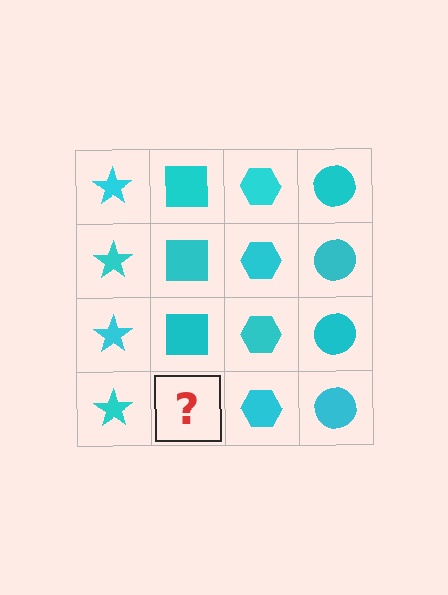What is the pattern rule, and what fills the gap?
The rule is that each column has a consistent shape. The gap should be filled with a cyan square.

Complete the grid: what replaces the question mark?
The question mark should be replaced with a cyan square.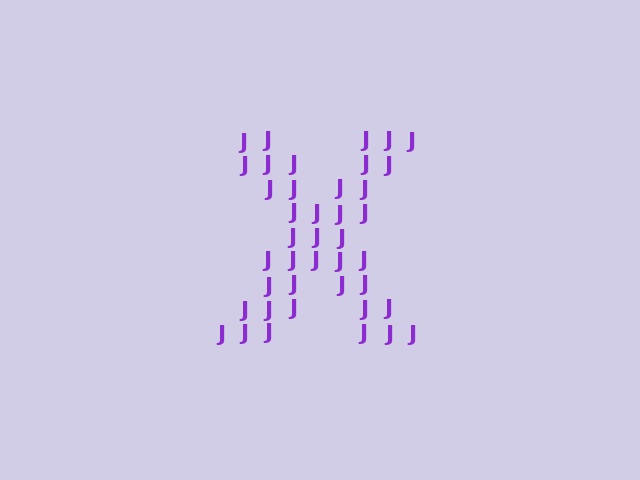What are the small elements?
The small elements are letter J's.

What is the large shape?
The large shape is the letter X.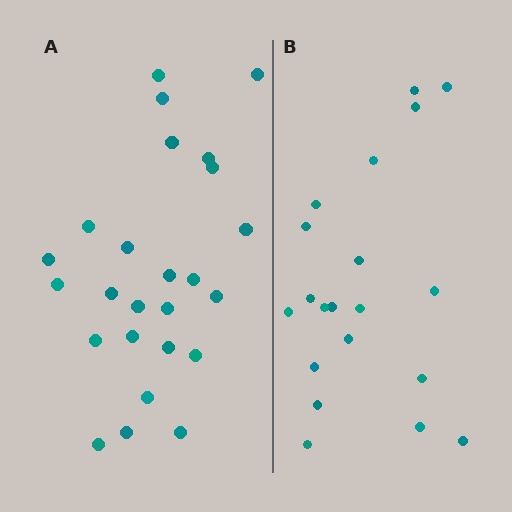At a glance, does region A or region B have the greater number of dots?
Region A (the left region) has more dots.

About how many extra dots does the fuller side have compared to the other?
Region A has about 5 more dots than region B.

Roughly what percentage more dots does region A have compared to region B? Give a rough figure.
About 25% more.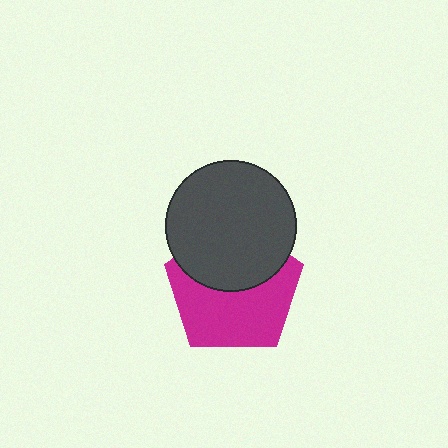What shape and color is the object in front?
The object in front is a dark gray circle.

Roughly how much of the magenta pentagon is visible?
About half of it is visible (roughly 58%).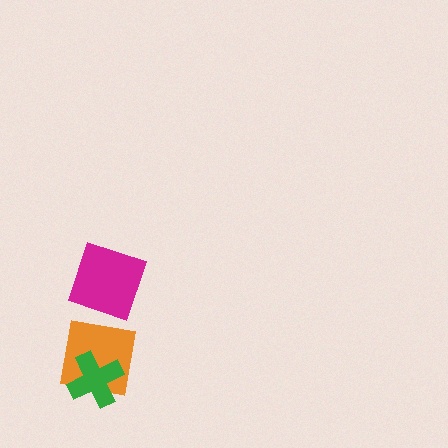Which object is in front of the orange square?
The green cross is in front of the orange square.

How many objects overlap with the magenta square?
0 objects overlap with the magenta square.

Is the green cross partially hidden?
No, no other shape covers it.